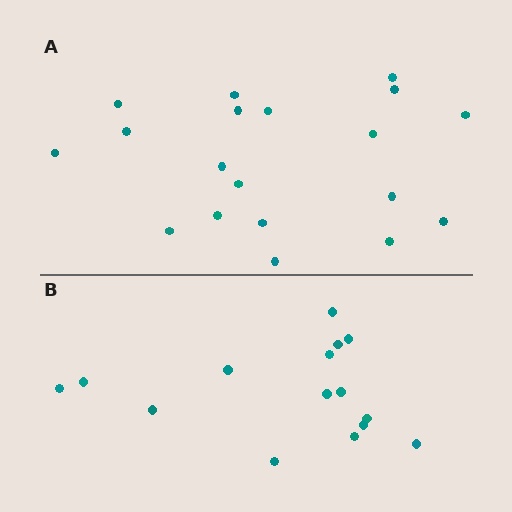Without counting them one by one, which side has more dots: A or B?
Region A (the top region) has more dots.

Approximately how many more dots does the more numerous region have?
Region A has about 4 more dots than region B.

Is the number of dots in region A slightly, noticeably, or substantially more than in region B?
Region A has noticeably more, but not dramatically so. The ratio is roughly 1.3 to 1.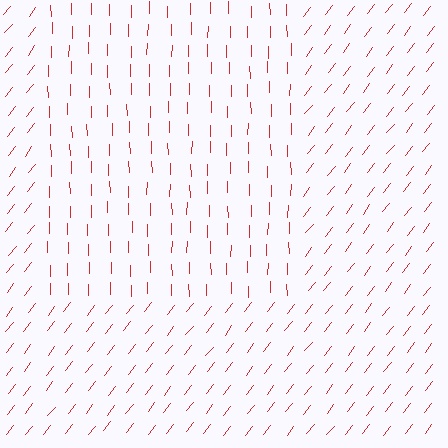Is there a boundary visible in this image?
Yes, there is a texture boundary formed by a change in line orientation.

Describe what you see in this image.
The image is filled with small red line segments. A rectangle region in the image has lines oriented differently from the surrounding lines, creating a visible texture boundary.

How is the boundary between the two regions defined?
The boundary is defined purely by a change in line orientation (approximately 38 degrees difference). All lines are the same color and thickness.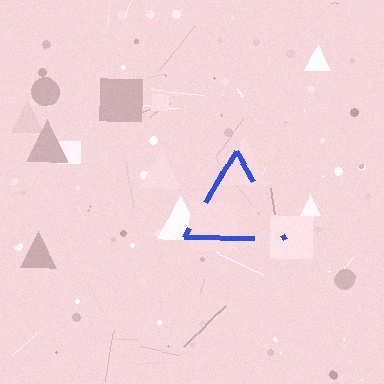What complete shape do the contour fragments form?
The contour fragments form a triangle.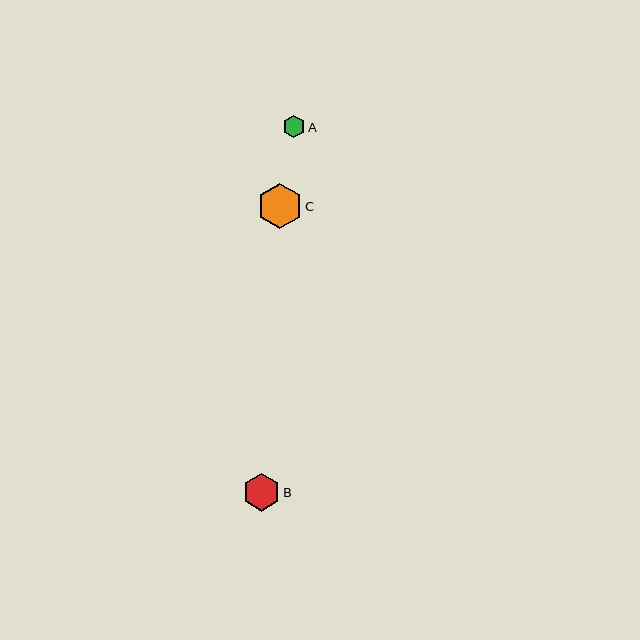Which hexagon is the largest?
Hexagon C is the largest with a size of approximately 44 pixels.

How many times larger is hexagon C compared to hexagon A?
Hexagon C is approximately 2.0 times the size of hexagon A.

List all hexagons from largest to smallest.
From largest to smallest: C, B, A.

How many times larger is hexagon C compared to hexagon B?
Hexagon C is approximately 1.2 times the size of hexagon B.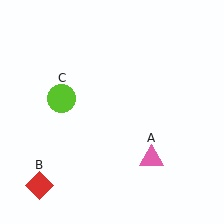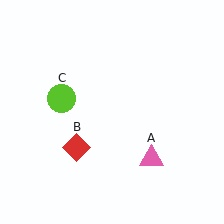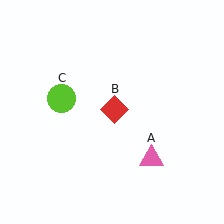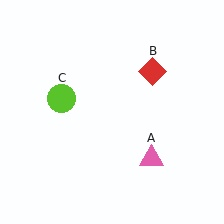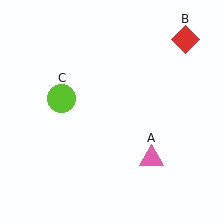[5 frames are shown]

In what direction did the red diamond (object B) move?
The red diamond (object B) moved up and to the right.